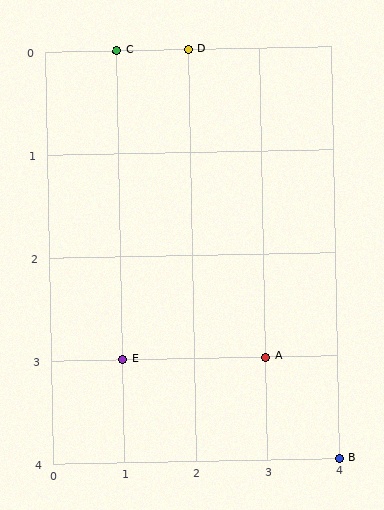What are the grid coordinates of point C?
Point C is at grid coordinates (1, 0).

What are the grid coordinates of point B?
Point B is at grid coordinates (4, 4).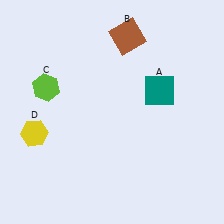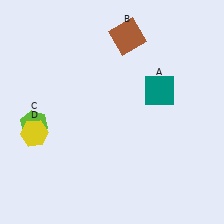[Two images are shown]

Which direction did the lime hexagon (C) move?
The lime hexagon (C) moved down.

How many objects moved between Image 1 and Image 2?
1 object moved between the two images.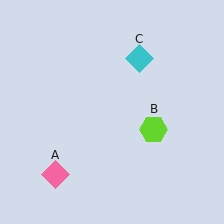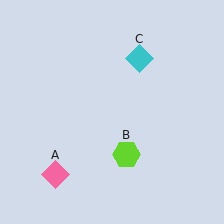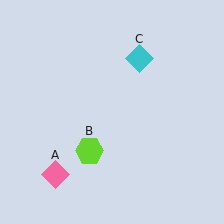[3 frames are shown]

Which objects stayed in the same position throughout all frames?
Pink diamond (object A) and cyan diamond (object C) remained stationary.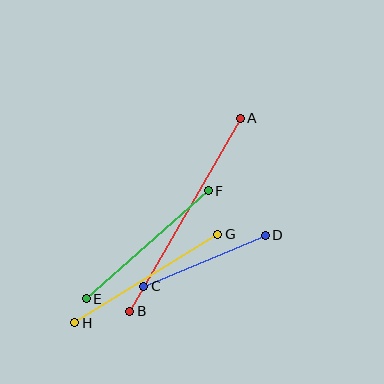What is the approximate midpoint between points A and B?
The midpoint is at approximately (185, 215) pixels.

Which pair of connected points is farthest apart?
Points A and B are farthest apart.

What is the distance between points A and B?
The distance is approximately 222 pixels.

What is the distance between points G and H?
The distance is approximately 168 pixels.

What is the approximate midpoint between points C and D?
The midpoint is at approximately (205, 261) pixels.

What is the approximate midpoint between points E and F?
The midpoint is at approximately (147, 245) pixels.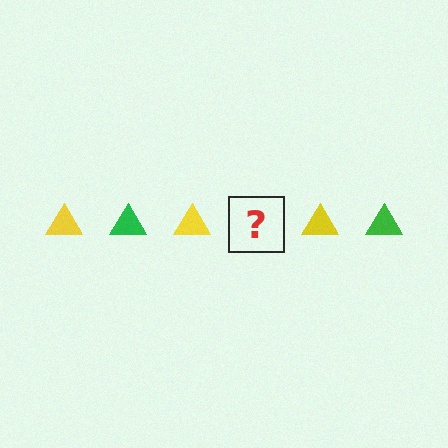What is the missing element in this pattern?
The missing element is a green triangle.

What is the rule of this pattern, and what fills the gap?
The rule is that the pattern cycles through yellow, green triangles. The gap should be filled with a green triangle.